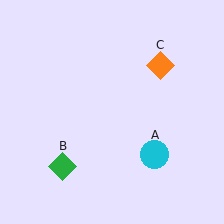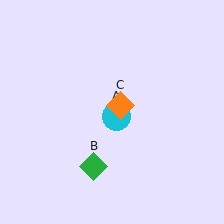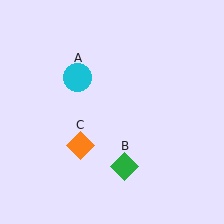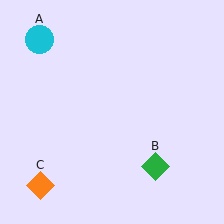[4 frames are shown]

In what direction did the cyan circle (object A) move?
The cyan circle (object A) moved up and to the left.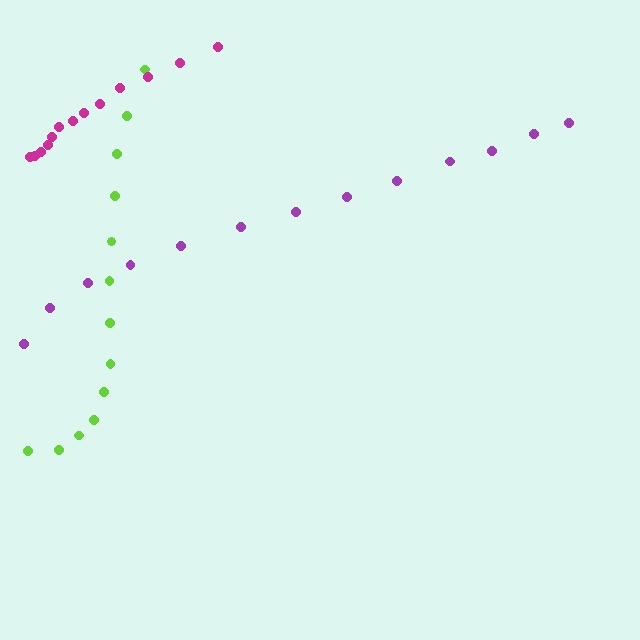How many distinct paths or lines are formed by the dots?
There are 3 distinct paths.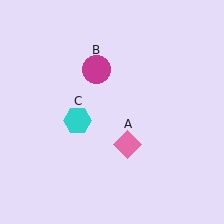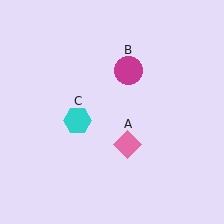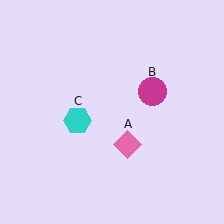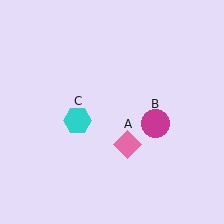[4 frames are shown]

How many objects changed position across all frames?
1 object changed position: magenta circle (object B).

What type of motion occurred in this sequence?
The magenta circle (object B) rotated clockwise around the center of the scene.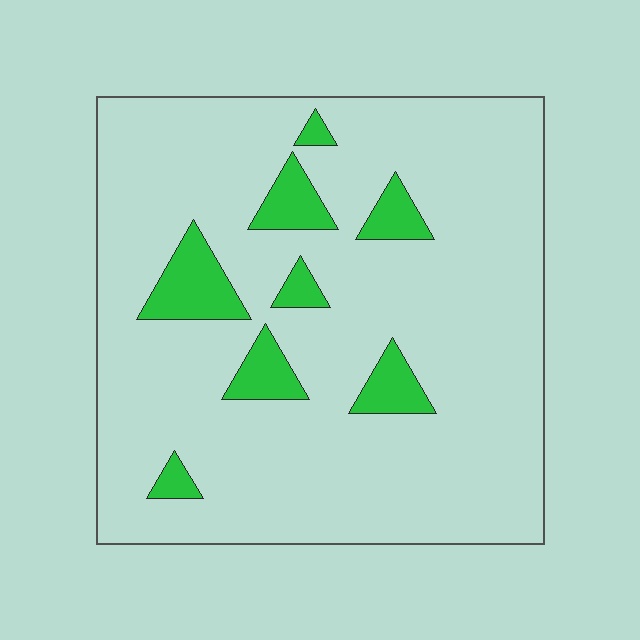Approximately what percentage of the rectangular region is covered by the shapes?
Approximately 10%.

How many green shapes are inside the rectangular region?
8.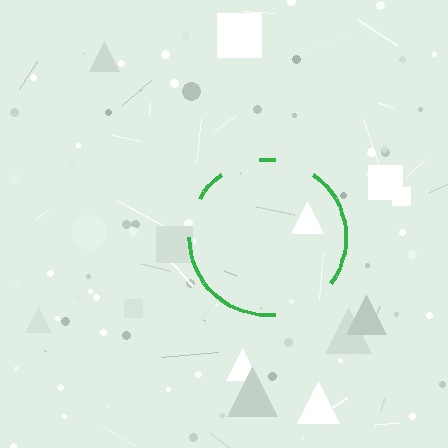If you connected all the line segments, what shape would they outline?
They would outline a circle.